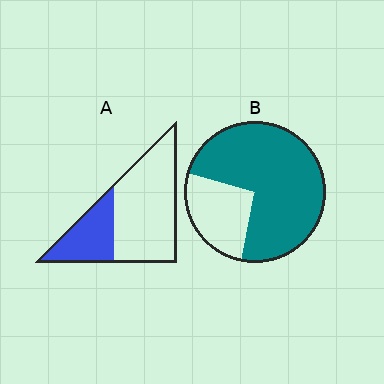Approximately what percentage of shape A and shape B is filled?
A is approximately 30% and B is approximately 75%.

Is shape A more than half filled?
No.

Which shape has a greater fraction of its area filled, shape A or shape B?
Shape B.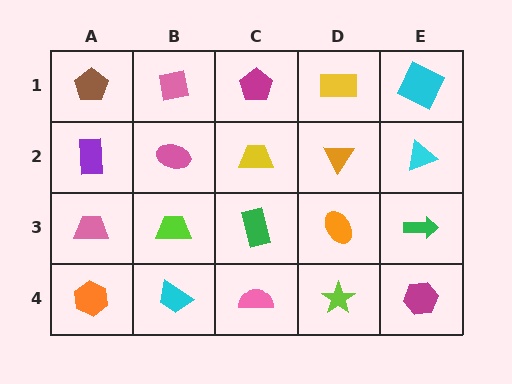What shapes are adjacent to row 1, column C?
A yellow trapezoid (row 2, column C), a pink square (row 1, column B), a yellow rectangle (row 1, column D).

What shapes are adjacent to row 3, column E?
A cyan triangle (row 2, column E), a magenta hexagon (row 4, column E), an orange ellipse (row 3, column D).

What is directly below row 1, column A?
A purple rectangle.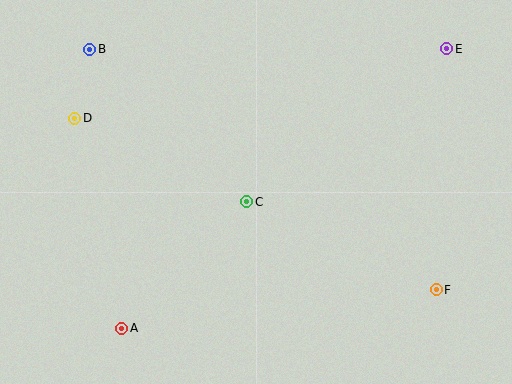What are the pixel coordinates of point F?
Point F is at (436, 290).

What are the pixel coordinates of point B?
Point B is at (90, 49).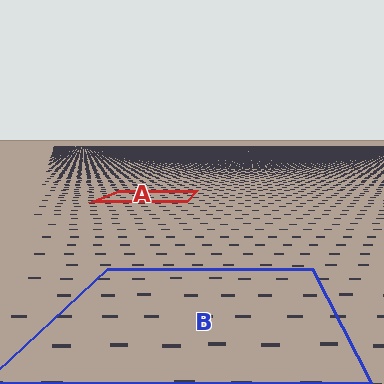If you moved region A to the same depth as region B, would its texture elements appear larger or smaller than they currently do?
They would appear larger. At a closer depth, the same texture elements are projected at a bigger on-screen size.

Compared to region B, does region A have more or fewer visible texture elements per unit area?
Region A has more texture elements per unit area — they are packed more densely because it is farther away.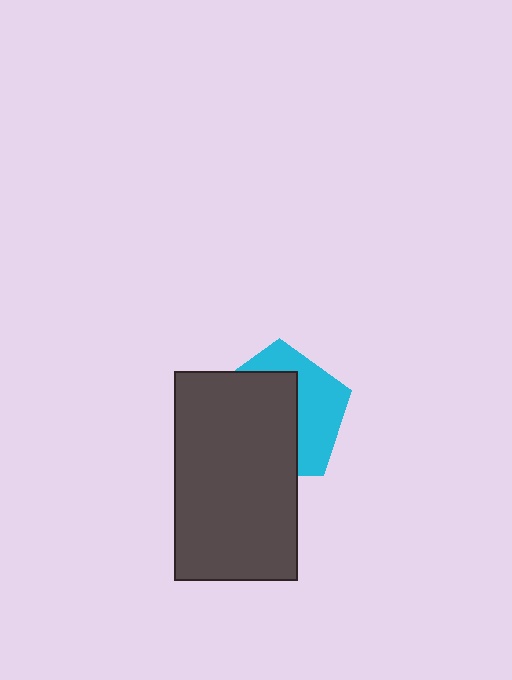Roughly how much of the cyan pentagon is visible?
A small part of it is visible (roughly 42%).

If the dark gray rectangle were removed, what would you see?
You would see the complete cyan pentagon.